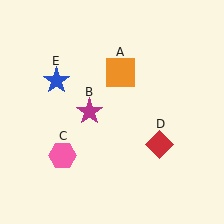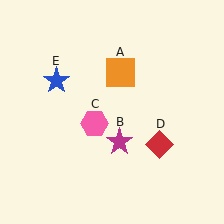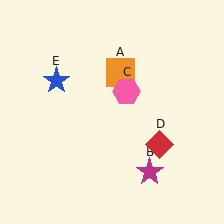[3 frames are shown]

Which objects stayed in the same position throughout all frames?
Orange square (object A) and red diamond (object D) and blue star (object E) remained stationary.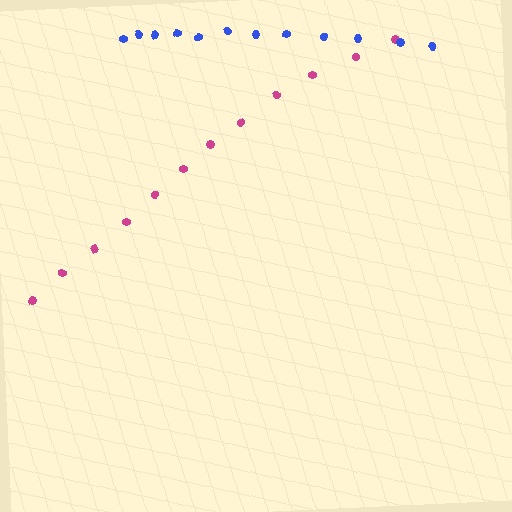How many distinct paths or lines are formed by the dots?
There are 2 distinct paths.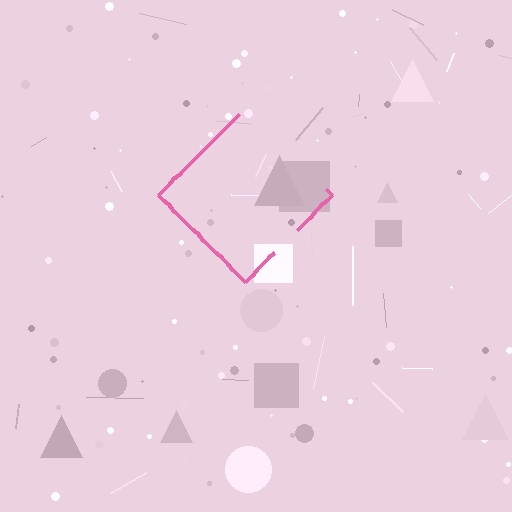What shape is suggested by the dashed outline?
The dashed outline suggests a diamond.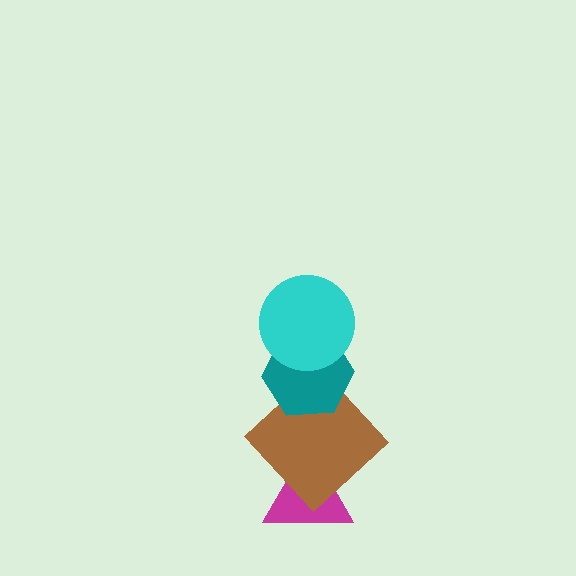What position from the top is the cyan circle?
The cyan circle is 1st from the top.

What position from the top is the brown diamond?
The brown diamond is 3rd from the top.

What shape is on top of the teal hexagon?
The cyan circle is on top of the teal hexagon.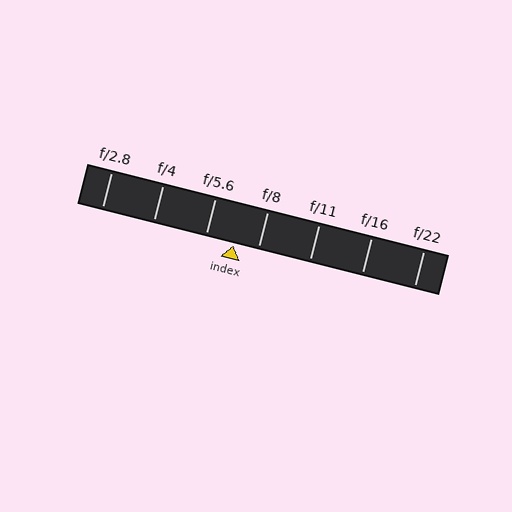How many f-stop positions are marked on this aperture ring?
There are 7 f-stop positions marked.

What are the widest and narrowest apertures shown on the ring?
The widest aperture shown is f/2.8 and the narrowest is f/22.